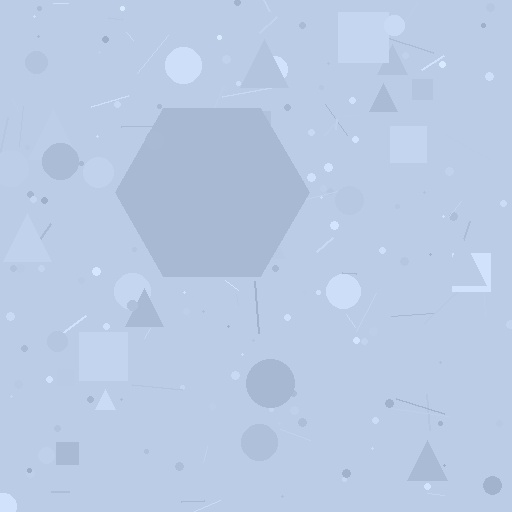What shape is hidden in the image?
A hexagon is hidden in the image.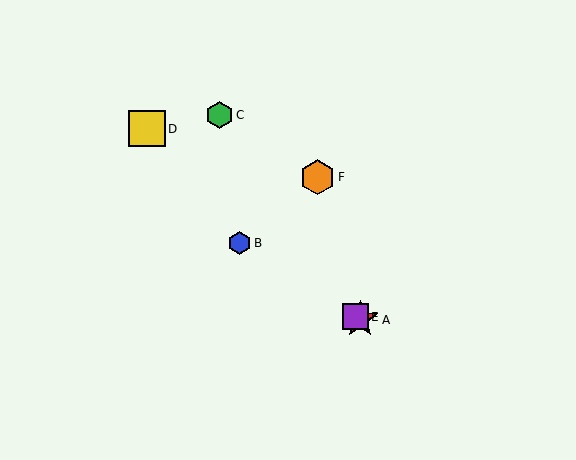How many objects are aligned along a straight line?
3 objects (A, B, E) are aligned along a straight line.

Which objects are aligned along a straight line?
Objects A, B, E are aligned along a straight line.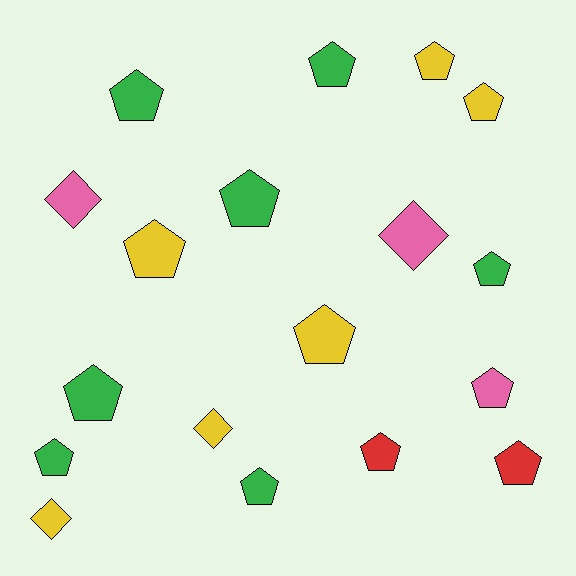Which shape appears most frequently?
Pentagon, with 14 objects.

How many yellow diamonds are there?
There are 2 yellow diamonds.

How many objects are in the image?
There are 18 objects.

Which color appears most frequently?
Green, with 7 objects.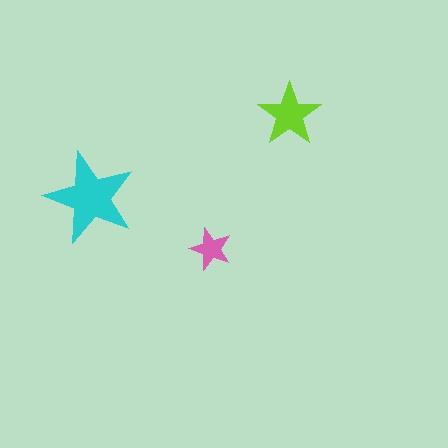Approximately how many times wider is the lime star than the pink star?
About 1.5 times wider.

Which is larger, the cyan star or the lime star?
The cyan one.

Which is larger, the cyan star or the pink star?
The cyan one.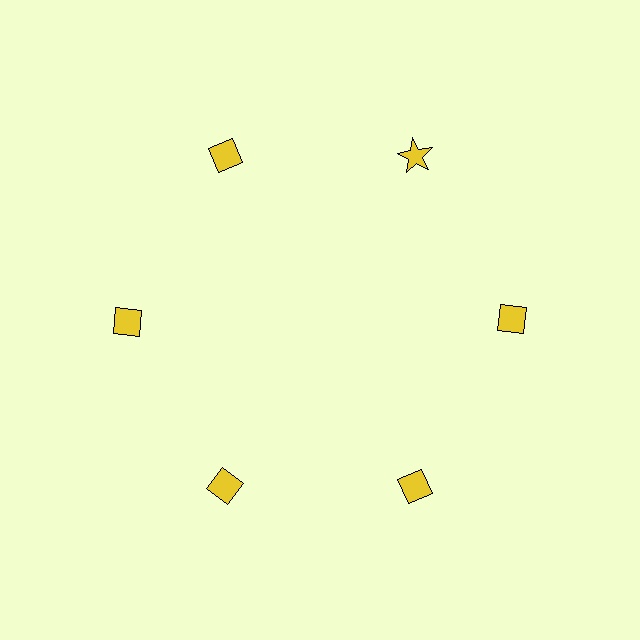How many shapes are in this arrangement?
There are 6 shapes arranged in a ring pattern.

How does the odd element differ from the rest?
It has a different shape: star instead of diamond.